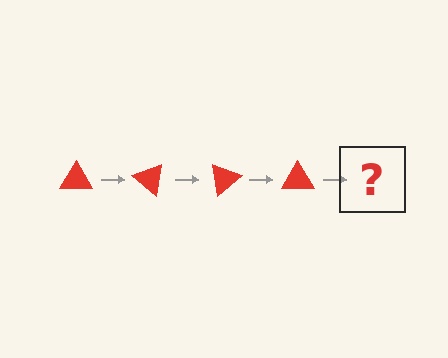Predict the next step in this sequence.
The next step is a red triangle rotated 160 degrees.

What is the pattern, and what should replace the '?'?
The pattern is that the triangle rotates 40 degrees each step. The '?' should be a red triangle rotated 160 degrees.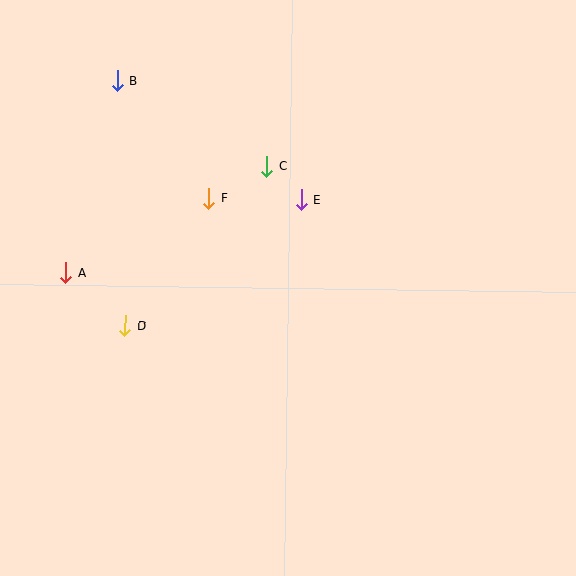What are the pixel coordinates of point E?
Point E is at (301, 200).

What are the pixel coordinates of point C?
Point C is at (266, 166).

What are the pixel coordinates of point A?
Point A is at (66, 273).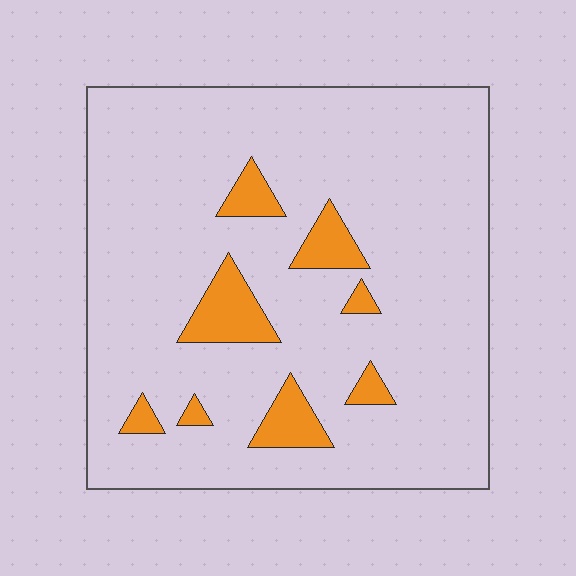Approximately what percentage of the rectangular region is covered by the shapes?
Approximately 10%.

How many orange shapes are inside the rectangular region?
8.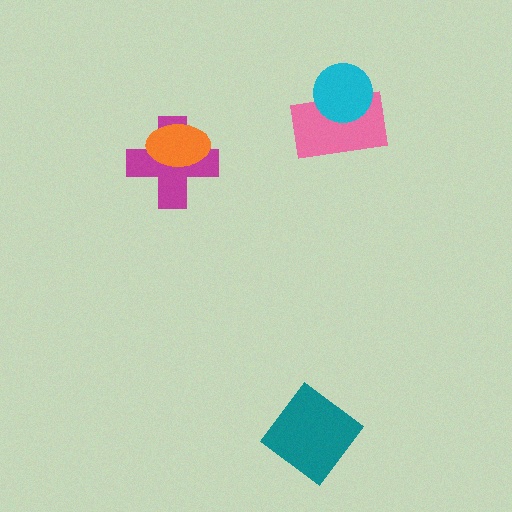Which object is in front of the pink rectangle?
The cyan circle is in front of the pink rectangle.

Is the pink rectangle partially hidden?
Yes, it is partially covered by another shape.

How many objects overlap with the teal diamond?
0 objects overlap with the teal diamond.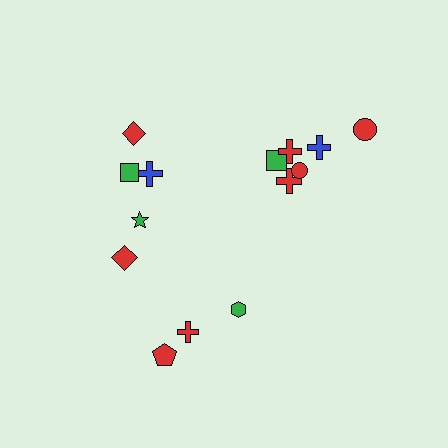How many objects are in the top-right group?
There are 6 objects.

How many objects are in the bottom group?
There are 4 objects.